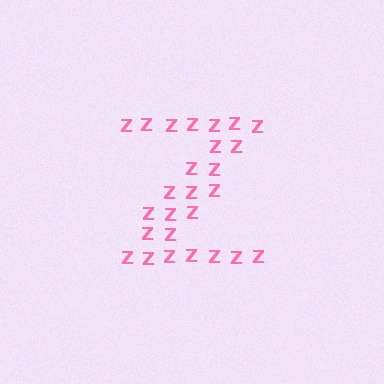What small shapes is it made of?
It is made of small letter Z's.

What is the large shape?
The large shape is the letter Z.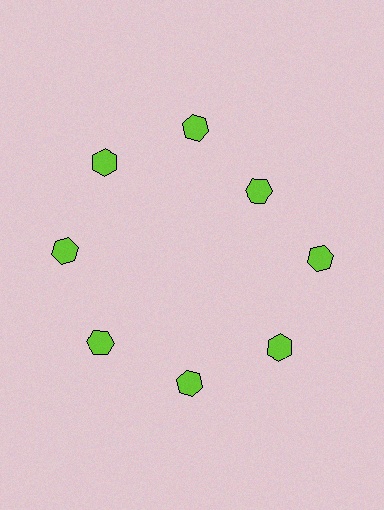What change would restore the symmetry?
The symmetry would be restored by moving it outward, back onto the ring so that all 8 hexagons sit at equal angles and equal distance from the center.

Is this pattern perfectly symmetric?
No. The 8 lime hexagons are arranged in a ring, but one element near the 2 o'clock position is pulled inward toward the center, breaking the 8-fold rotational symmetry.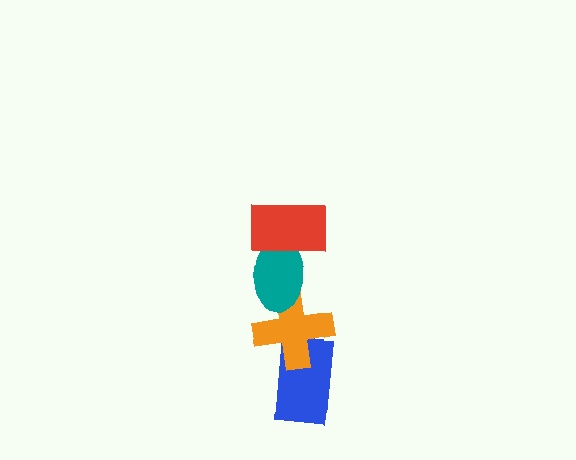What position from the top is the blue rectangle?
The blue rectangle is 4th from the top.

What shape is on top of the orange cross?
The teal ellipse is on top of the orange cross.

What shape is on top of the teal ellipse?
The red rectangle is on top of the teal ellipse.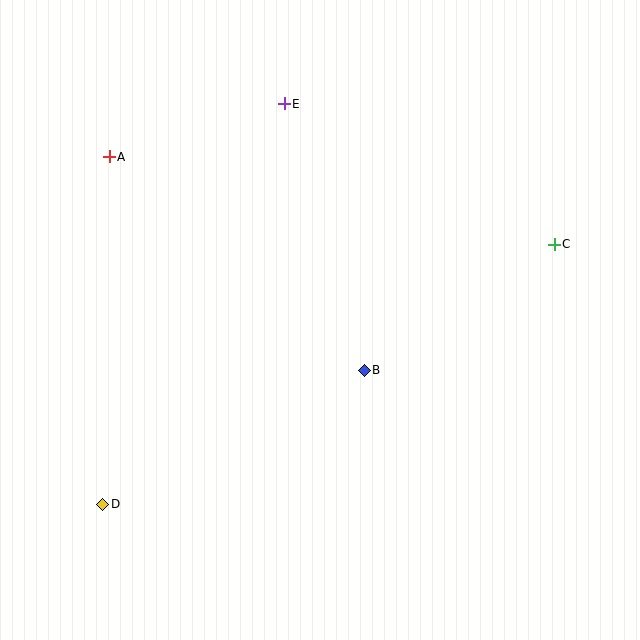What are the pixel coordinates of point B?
Point B is at (364, 370).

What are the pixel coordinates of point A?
Point A is at (109, 157).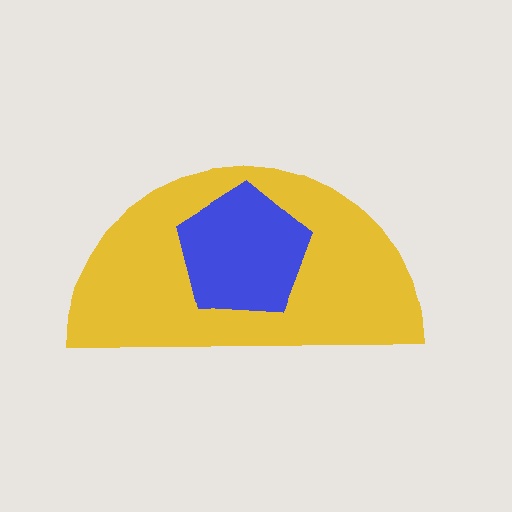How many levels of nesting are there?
2.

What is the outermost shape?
The yellow semicircle.